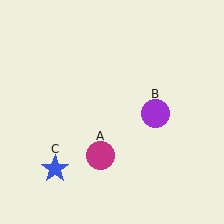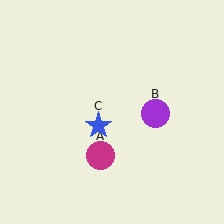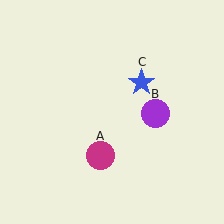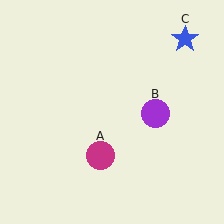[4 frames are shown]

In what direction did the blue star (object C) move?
The blue star (object C) moved up and to the right.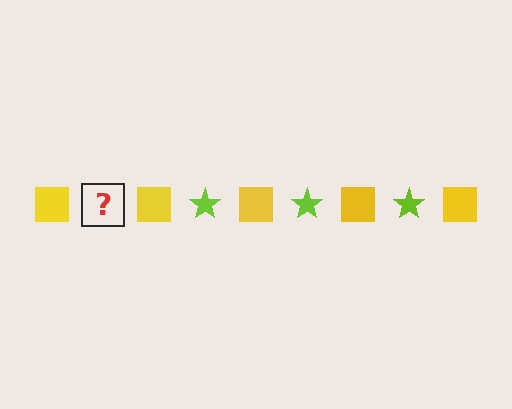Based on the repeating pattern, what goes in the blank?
The blank should be a lime star.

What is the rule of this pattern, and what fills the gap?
The rule is that the pattern alternates between yellow square and lime star. The gap should be filled with a lime star.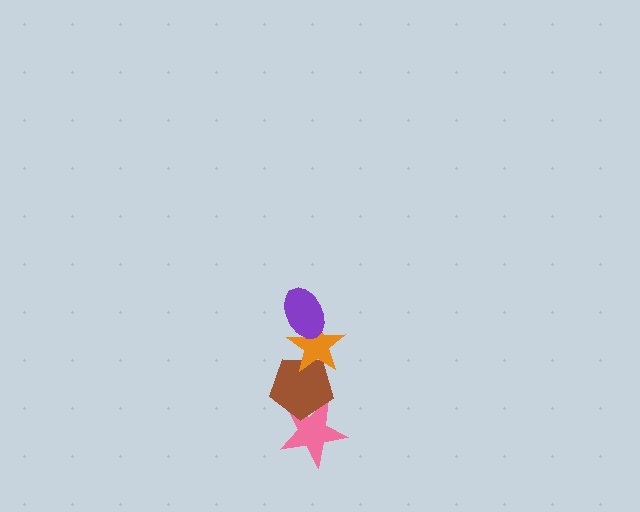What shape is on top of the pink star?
The brown pentagon is on top of the pink star.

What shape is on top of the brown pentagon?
The orange star is on top of the brown pentagon.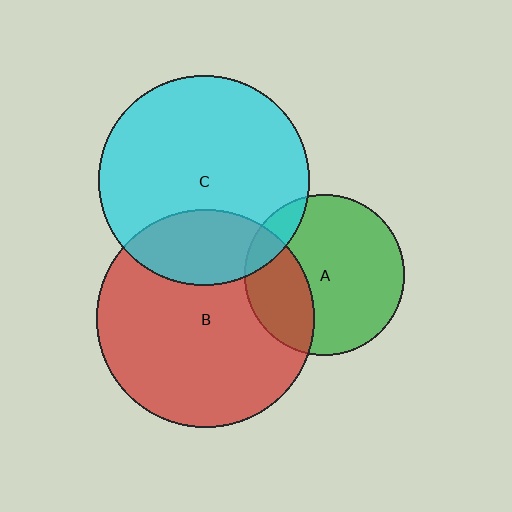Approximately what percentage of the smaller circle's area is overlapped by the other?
Approximately 25%.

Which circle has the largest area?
Circle B (red).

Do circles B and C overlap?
Yes.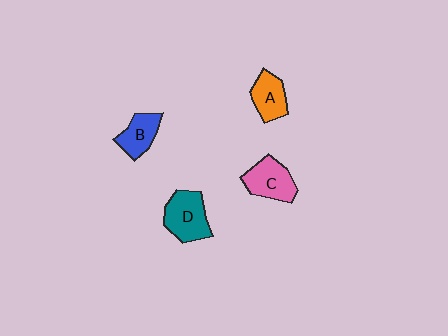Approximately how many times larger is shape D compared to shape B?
Approximately 1.4 times.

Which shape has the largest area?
Shape D (teal).